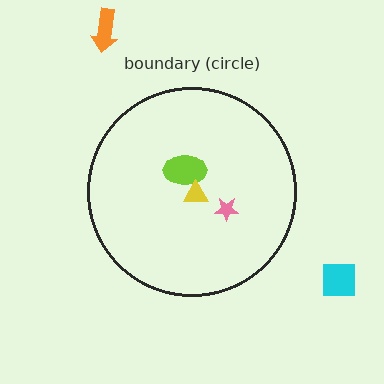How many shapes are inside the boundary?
3 inside, 2 outside.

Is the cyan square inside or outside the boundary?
Outside.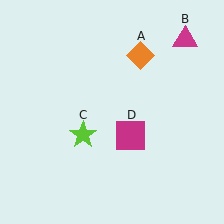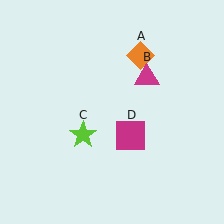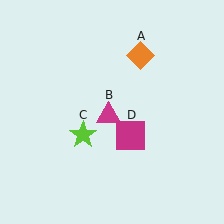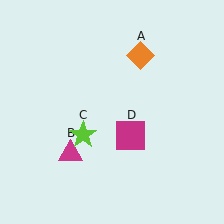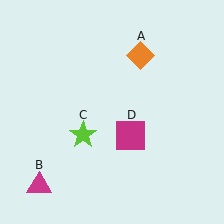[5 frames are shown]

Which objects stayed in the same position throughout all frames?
Orange diamond (object A) and lime star (object C) and magenta square (object D) remained stationary.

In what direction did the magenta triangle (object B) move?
The magenta triangle (object B) moved down and to the left.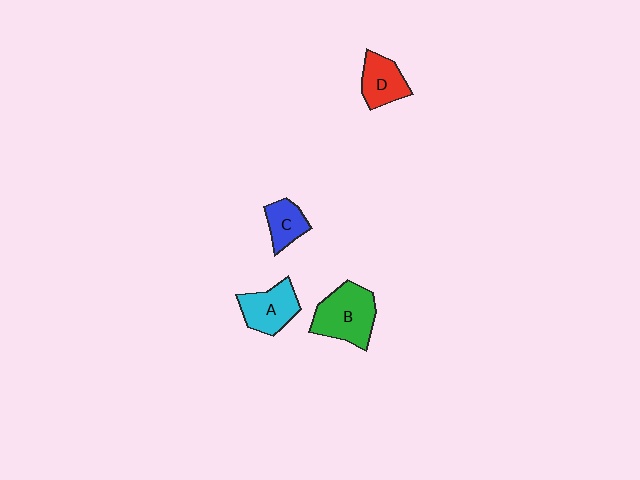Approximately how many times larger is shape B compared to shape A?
Approximately 1.3 times.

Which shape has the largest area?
Shape B (green).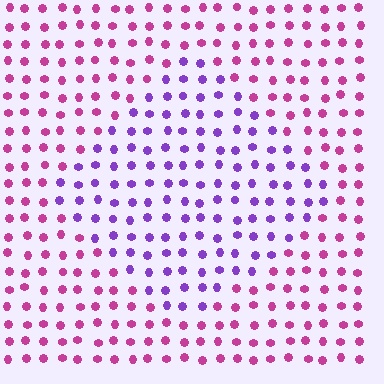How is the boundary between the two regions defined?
The boundary is defined purely by a slight shift in hue (about 47 degrees). Spacing, size, and orientation are identical on both sides.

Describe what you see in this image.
The image is filled with small magenta elements in a uniform arrangement. A diamond-shaped region is visible where the elements are tinted to a slightly different hue, forming a subtle color boundary.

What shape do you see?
I see a diamond.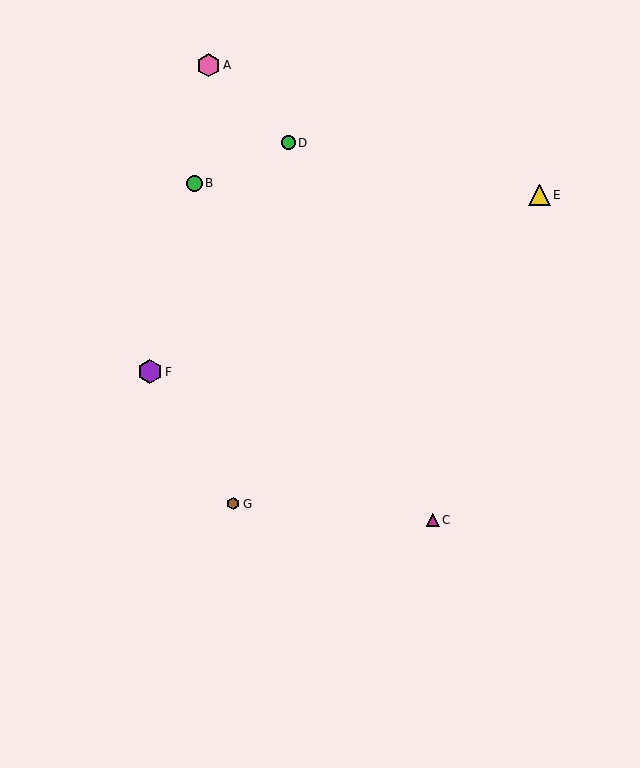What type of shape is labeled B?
Shape B is a green circle.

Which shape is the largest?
The purple hexagon (labeled F) is the largest.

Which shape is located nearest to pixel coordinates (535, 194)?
The yellow triangle (labeled E) at (539, 195) is nearest to that location.